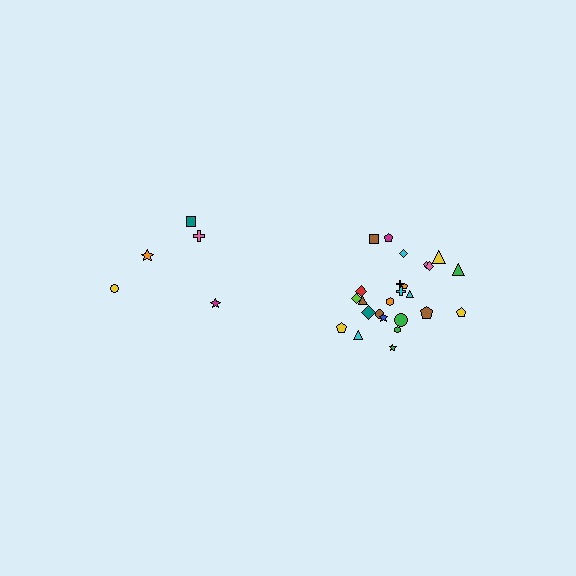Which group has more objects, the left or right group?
The right group.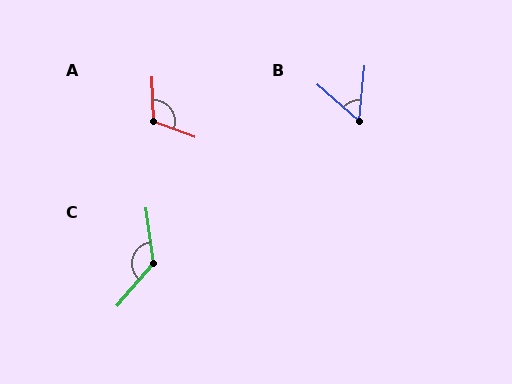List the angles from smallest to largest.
B (55°), A (113°), C (132°).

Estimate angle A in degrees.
Approximately 113 degrees.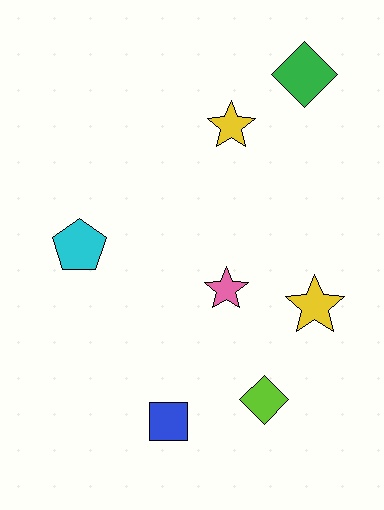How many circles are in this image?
There are no circles.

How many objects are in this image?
There are 7 objects.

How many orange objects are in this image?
There are no orange objects.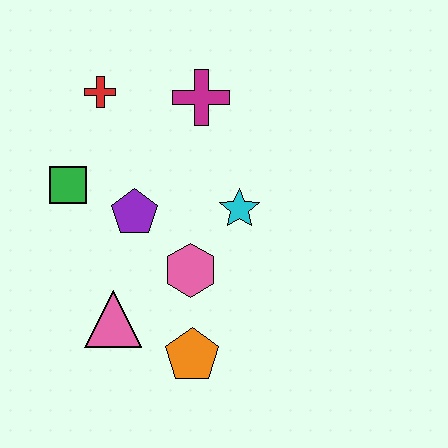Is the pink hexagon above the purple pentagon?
No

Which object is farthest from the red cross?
The orange pentagon is farthest from the red cross.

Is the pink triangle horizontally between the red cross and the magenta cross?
Yes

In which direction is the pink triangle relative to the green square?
The pink triangle is below the green square.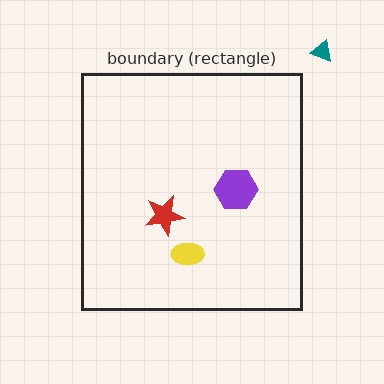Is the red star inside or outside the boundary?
Inside.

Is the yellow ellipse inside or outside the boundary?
Inside.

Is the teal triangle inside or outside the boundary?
Outside.